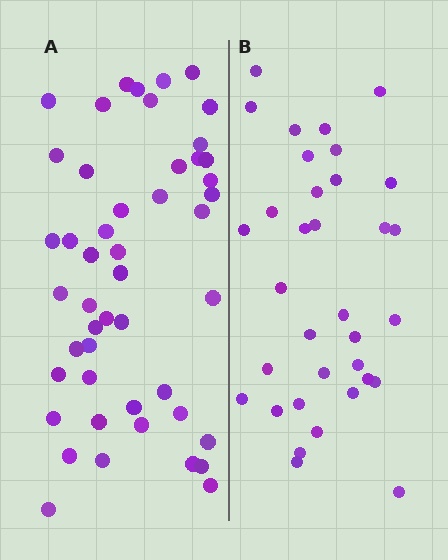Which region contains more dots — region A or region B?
Region A (the left region) has more dots.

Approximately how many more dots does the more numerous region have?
Region A has approximately 15 more dots than region B.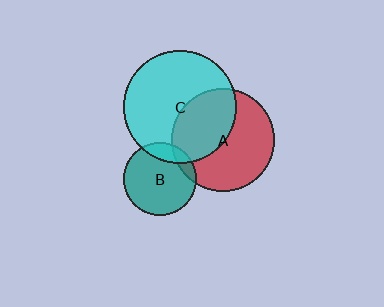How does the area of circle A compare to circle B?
Approximately 2.0 times.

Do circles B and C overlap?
Yes.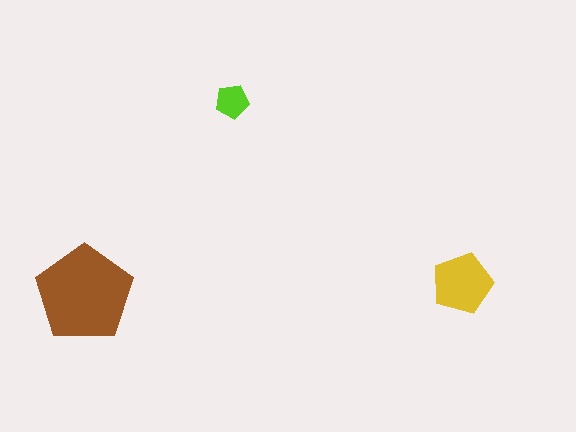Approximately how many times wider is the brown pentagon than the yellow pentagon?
About 1.5 times wider.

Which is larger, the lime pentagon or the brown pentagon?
The brown one.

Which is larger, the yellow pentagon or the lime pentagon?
The yellow one.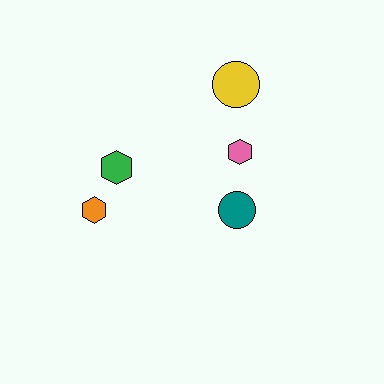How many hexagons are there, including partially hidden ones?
There are 3 hexagons.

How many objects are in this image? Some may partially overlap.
There are 5 objects.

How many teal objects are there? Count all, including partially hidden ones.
There is 1 teal object.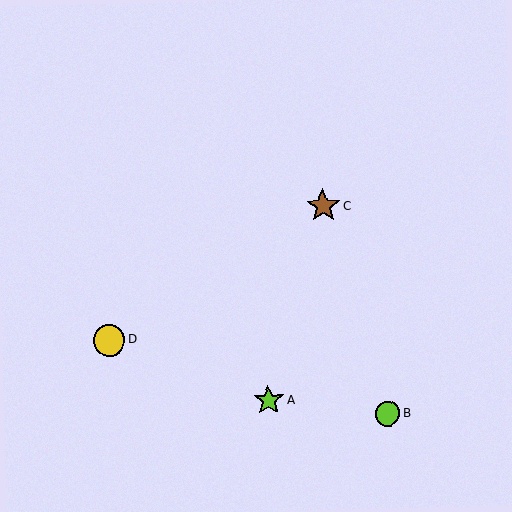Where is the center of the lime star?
The center of the lime star is at (268, 400).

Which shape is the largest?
The brown star (labeled C) is the largest.